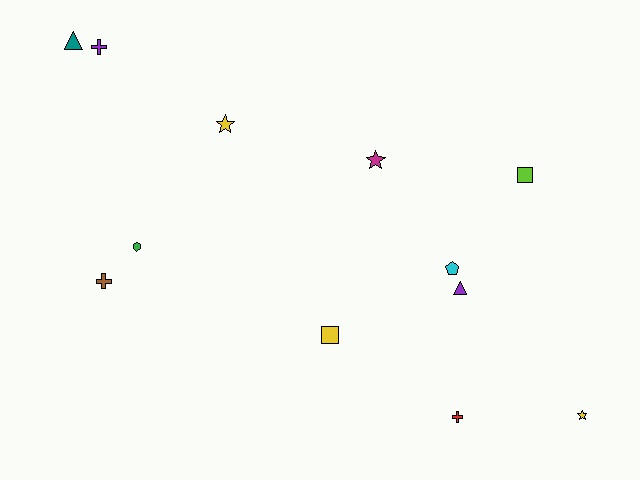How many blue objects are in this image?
There are no blue objects.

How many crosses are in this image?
There are 3 crosses.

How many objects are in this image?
There are 12 objects.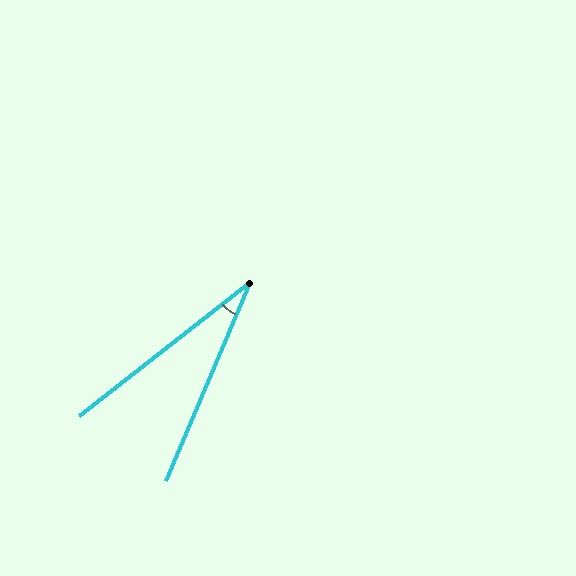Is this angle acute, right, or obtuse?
It is acute.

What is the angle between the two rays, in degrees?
Approximately 29 degrees.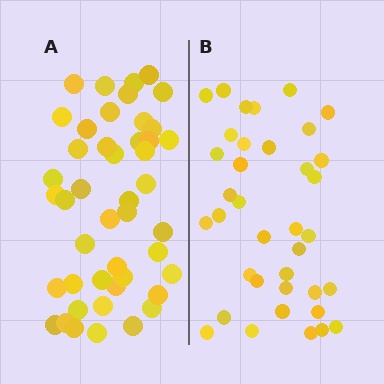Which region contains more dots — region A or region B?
Region A (the left region) has more dots.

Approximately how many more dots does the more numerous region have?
Region A has roughly 8 or so more dots than region B.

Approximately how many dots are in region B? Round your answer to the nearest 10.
About 40 dots. (The exact count is 37, which rounds to 40.)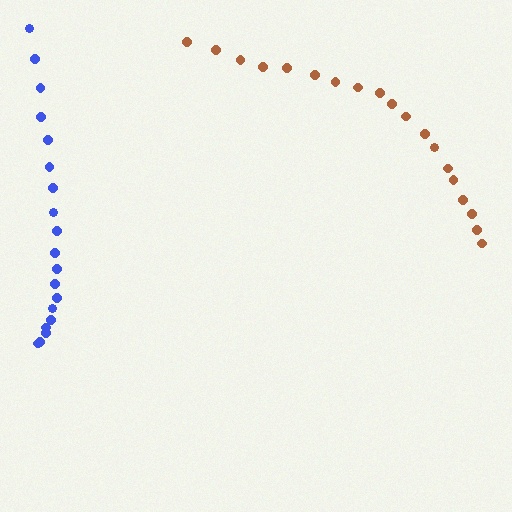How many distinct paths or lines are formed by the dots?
There are 2 distinct paths.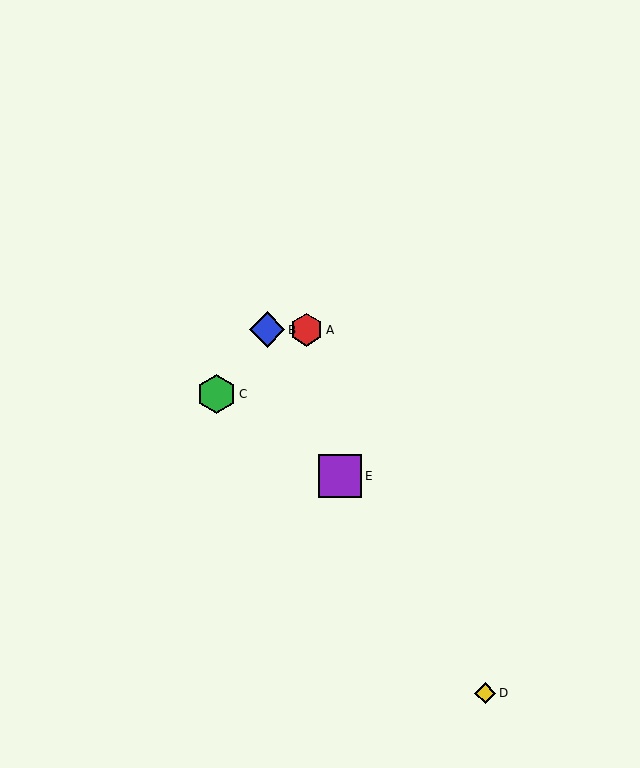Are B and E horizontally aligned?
No, B is at y≈330 and E is at y≈476.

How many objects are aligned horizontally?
2 objects (A, B) are aligned horizontally.